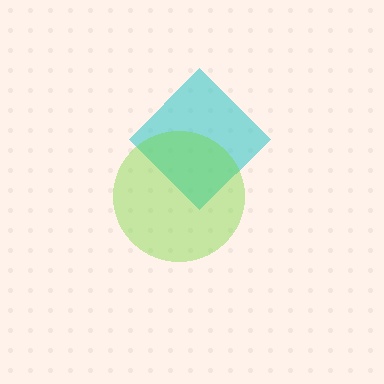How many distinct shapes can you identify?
There are 2 distinct shapes: a cyan diamond, a lime circle.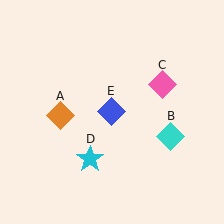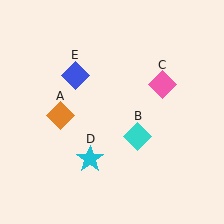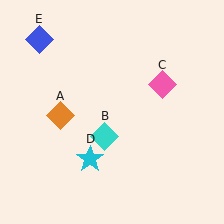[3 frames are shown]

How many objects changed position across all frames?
2 objects changed position: cyan diamond (object B), blue diamond (object E).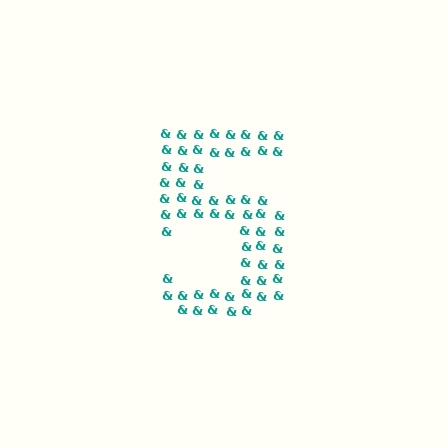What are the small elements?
The small elements are ampersands.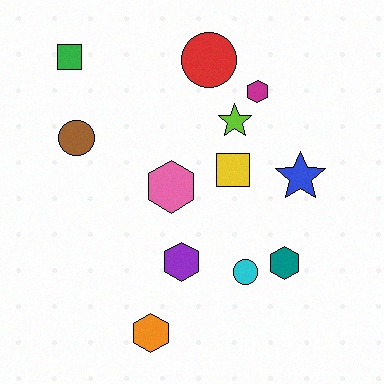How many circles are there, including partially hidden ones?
There are 3 circles.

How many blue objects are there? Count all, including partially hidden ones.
There is 1 blue object.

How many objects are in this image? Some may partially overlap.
There are 12 objects.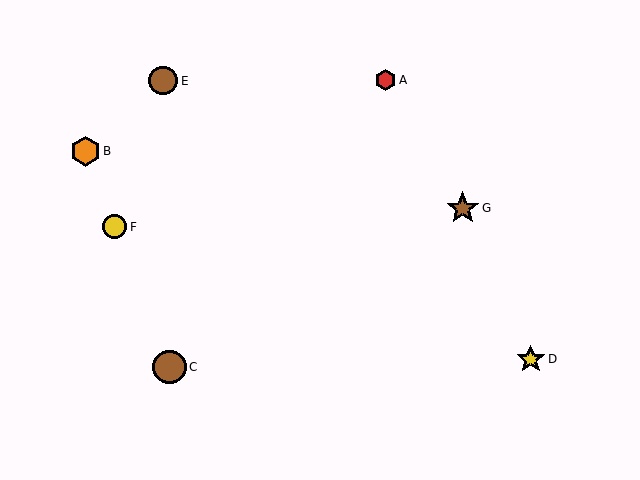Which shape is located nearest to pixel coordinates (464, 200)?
The brown star (labeled G) at (463, 208) is nearest to that location.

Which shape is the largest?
The brown circle (labeled C) is the largest.